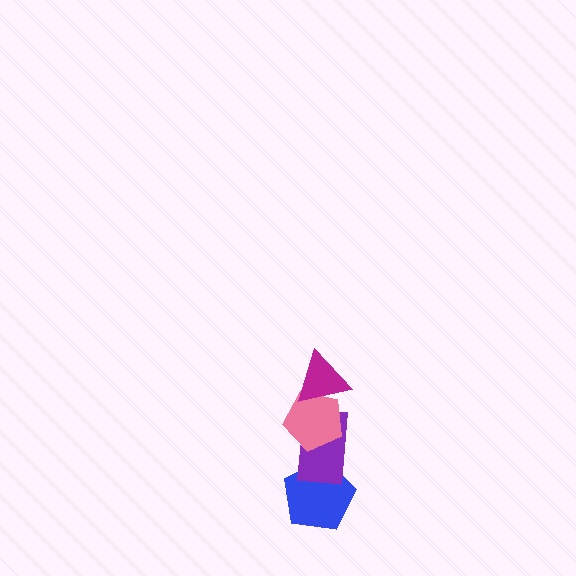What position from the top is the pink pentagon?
The pink pentagon is 2nd from the top.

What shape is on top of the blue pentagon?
The purple rectangle is on top of the blue pentagon.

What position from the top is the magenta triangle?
The magenta triangle is 1st from the top.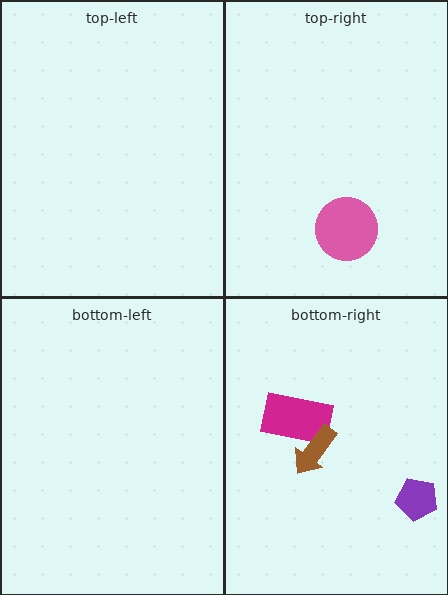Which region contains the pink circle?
The top-right region.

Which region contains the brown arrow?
The bottom-right region.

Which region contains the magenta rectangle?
The bottom-right region.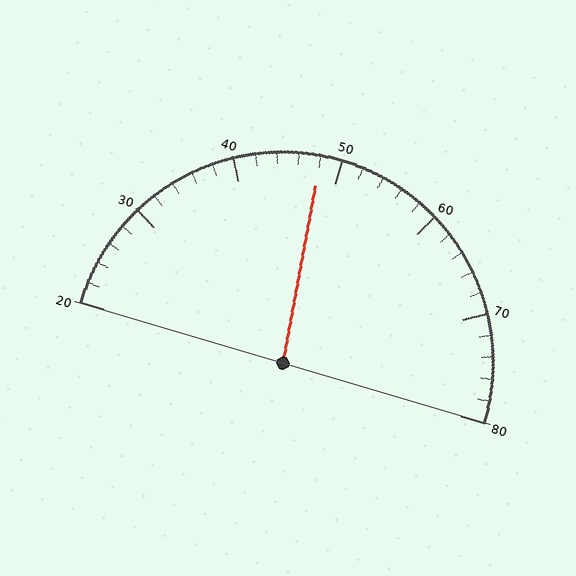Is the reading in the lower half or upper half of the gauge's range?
The reading is in the lower half of the range (20 to 80).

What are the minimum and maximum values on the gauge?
The gauge ranges from 20 to 80.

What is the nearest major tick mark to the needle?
The nearest major tick mark is 50.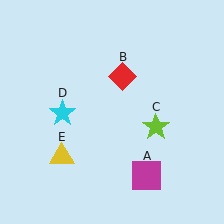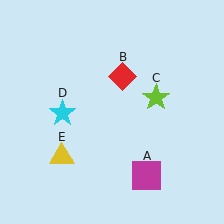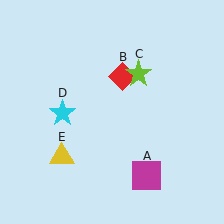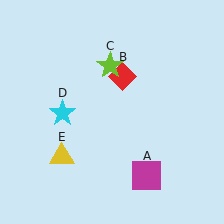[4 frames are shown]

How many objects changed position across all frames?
1 object changed position: lime star (object C).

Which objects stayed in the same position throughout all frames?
Magenta square (object A) and red diamond (object B) and cyan star (object D) and yellow triangle (object E) remained stationary.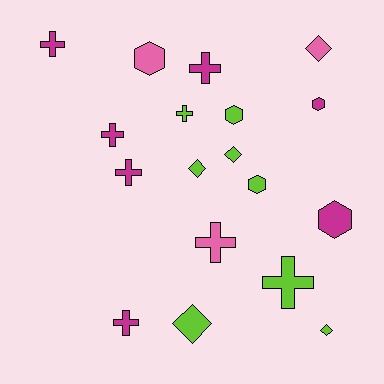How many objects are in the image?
There are 18 objects.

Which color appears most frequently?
Lime, with 8 objects.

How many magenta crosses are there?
There are 5 magenta crosses.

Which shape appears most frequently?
Cross, with 8 objects.